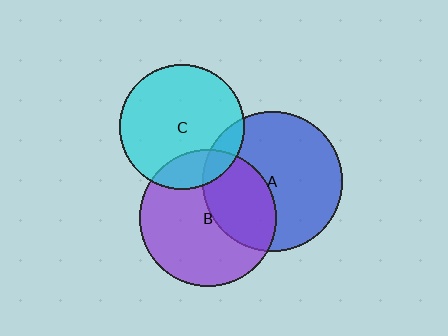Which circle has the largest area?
Circle A (blue).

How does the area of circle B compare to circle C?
Approximately 1.2 times.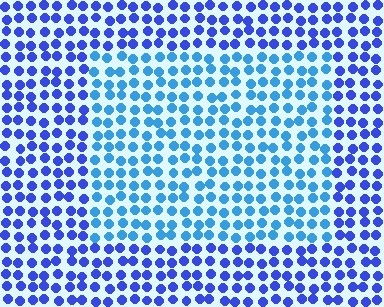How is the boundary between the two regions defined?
The boundary is defined purely by a slight shift in hue (about 30 degrees). Spacing, size, and orientation are identical on both sides.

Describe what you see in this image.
The image is filled with small blue elements in a uniform arrangement. A rectangle-shaped region is visible where the elements are tinted to a slightly different hue, forming a subtle color boundary.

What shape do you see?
I see a rectangle.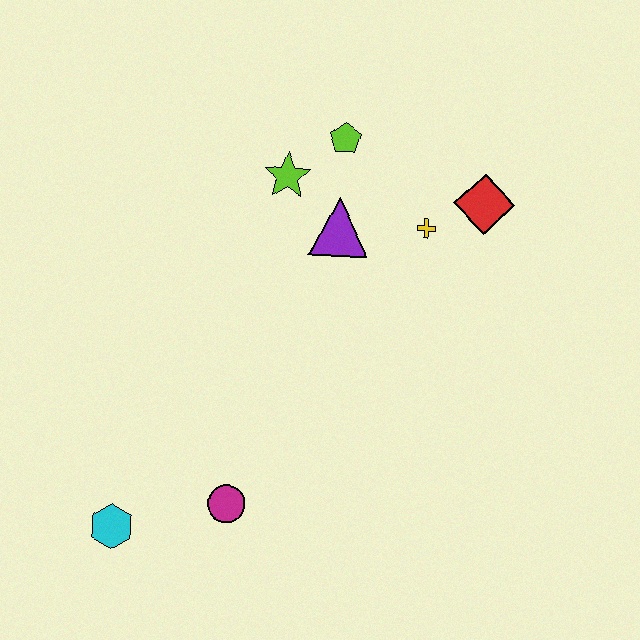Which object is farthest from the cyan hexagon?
The red diamond is farthest from the cyan hexagon.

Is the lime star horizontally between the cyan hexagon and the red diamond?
Yes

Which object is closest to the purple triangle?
The lime star is closest to the purple triangle.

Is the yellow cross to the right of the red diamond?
No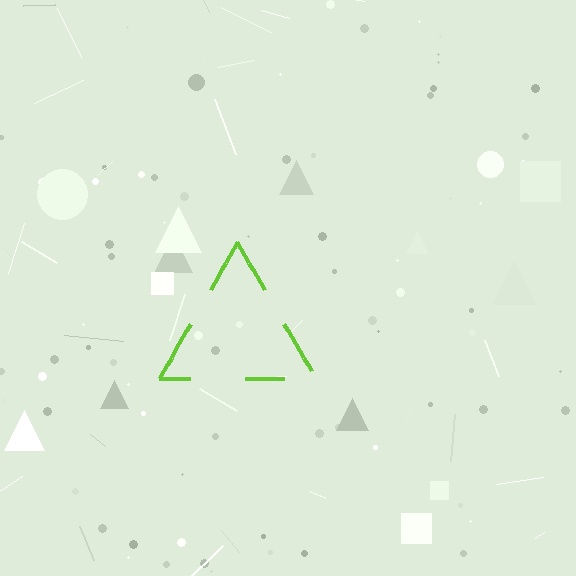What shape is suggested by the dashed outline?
The dashed outline suggests a triangle.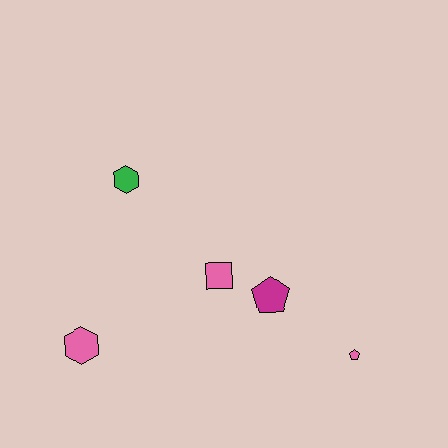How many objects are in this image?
There are 5 objects.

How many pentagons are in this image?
There are 2 pentagons.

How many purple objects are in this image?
There are no purple objects.